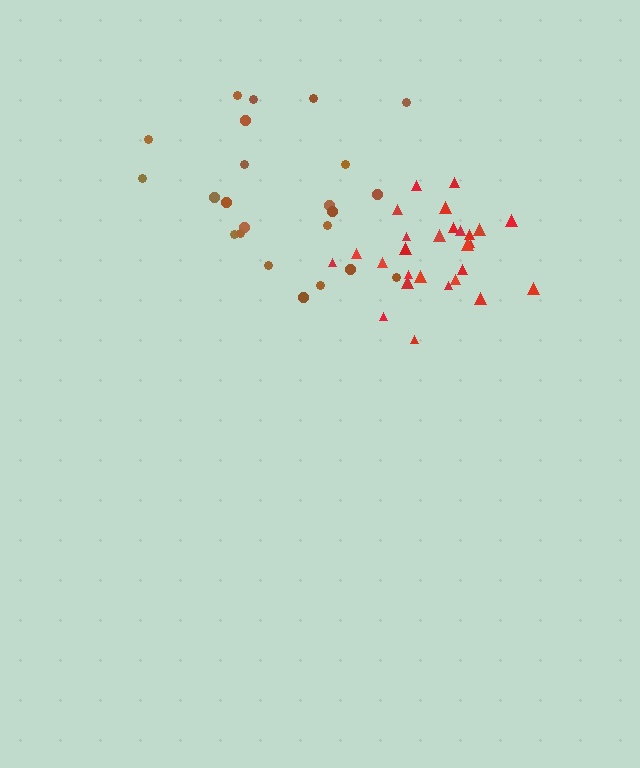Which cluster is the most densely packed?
Red.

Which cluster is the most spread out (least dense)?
Brown.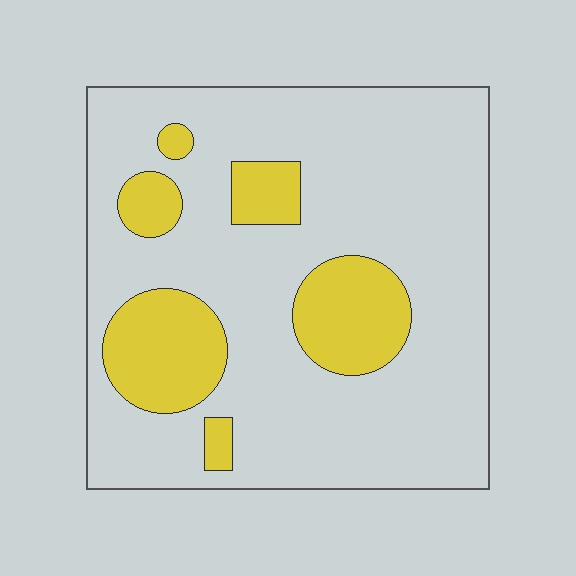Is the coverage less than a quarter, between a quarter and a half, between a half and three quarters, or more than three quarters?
Less than a quarter.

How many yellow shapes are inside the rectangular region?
6.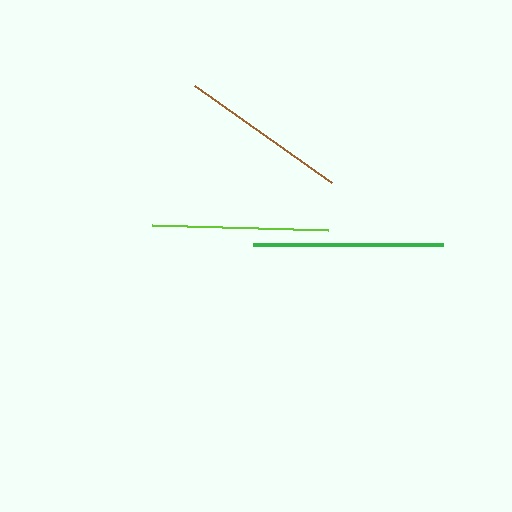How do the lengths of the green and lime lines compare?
The green and lime lines are approximately the same length.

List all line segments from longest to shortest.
From longest to shortest: green, lime, brown.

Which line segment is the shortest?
The brown line is the shortest at approximately 167 pixels.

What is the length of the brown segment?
The brown segment is approximately 167 pixels long.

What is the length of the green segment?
The green segment is approximately 190 pixels long.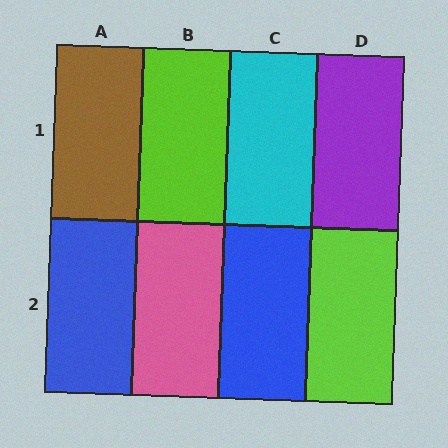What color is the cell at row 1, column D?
Purple.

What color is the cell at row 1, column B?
Lime.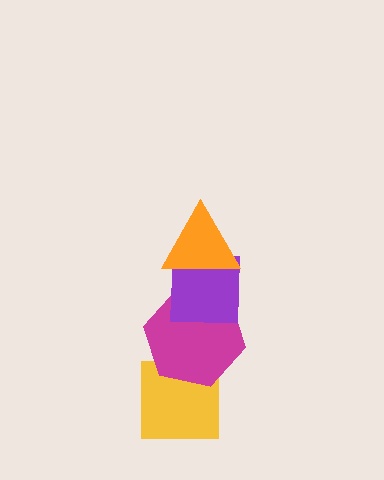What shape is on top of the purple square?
The orange triangle is on top of the purple square.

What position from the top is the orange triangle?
The orange triangle is 1st from the top.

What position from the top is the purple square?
The purple square is 2nd from the top.